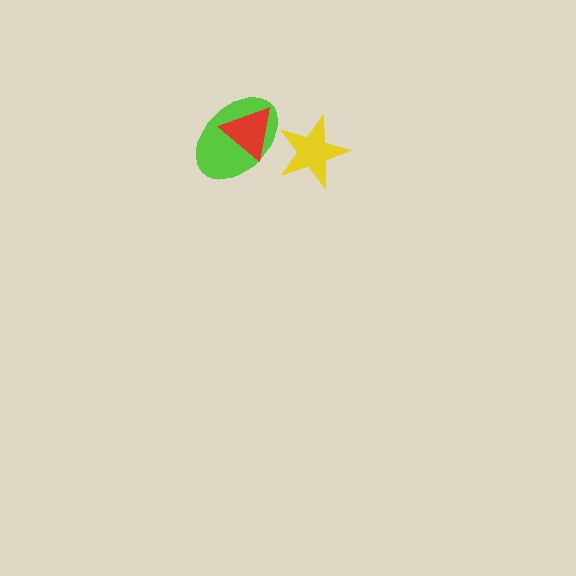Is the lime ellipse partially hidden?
Yes, it is partially covered by another shape.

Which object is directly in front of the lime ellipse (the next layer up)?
The red triangle is directly in front of the lime ellipse.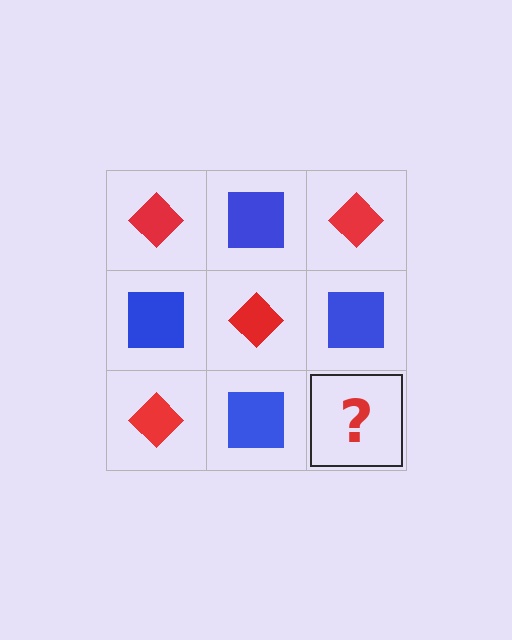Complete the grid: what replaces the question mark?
The question mark should be replaced with a red diamond.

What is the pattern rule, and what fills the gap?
The rule is that it alternates red diamond and blue square in a checkerboard pattern. The gap should be filled with a red diamond.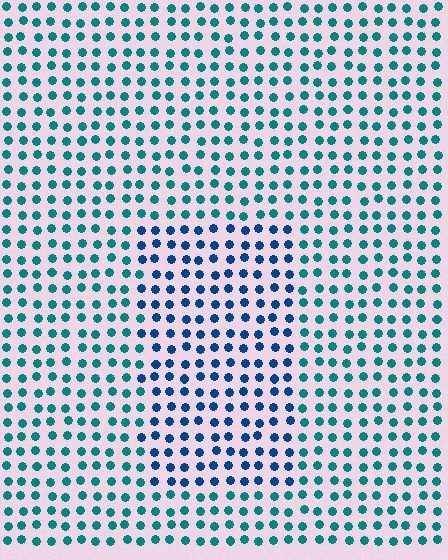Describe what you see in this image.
The image is filled with small teal elements in a uniform arrangement. A rectangle-shaped region is visible where the elements are tinted to a slightly different hue, forming a subtle color boundary.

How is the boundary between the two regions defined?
The boundary is defined purely by a slight shift in hue (about 33 degrees). Spacing, size, and orientation are identical on both sides.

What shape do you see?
I see a rectangle.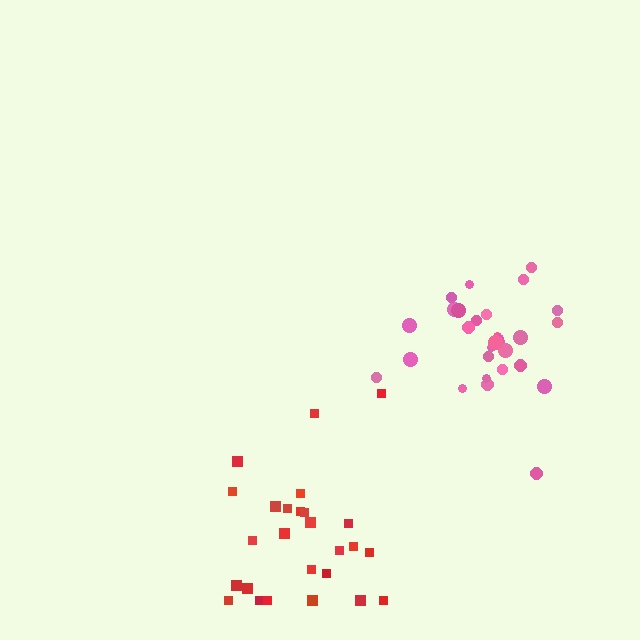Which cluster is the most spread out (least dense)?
Red.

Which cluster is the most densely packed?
Pink.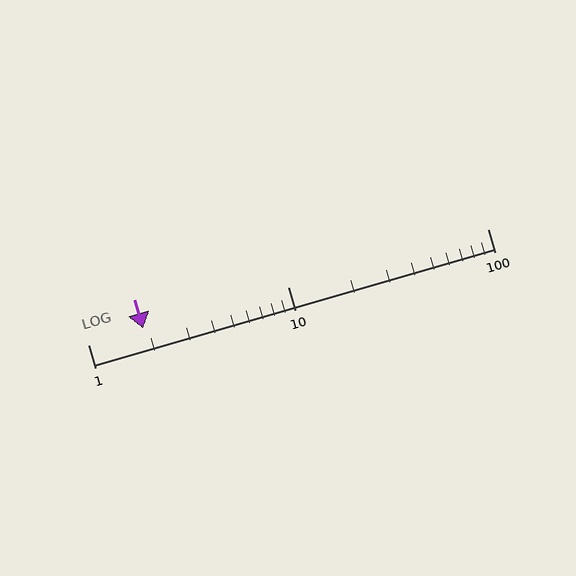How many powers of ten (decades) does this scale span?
The scale spans 2 decades, from 1 to 100.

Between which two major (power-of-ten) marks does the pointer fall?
The pointer is between 1 and 10.